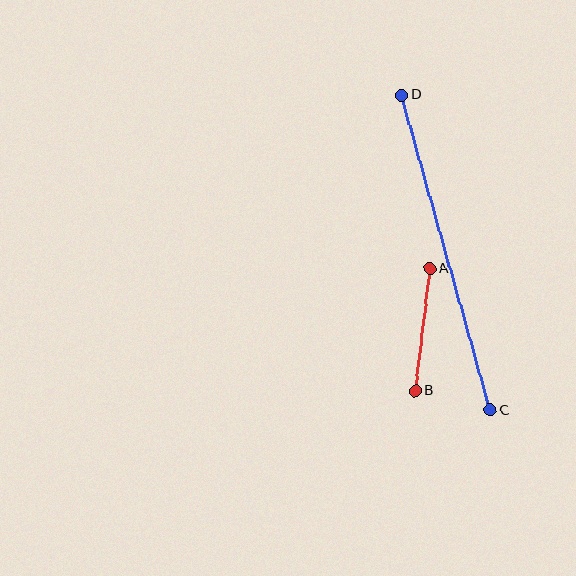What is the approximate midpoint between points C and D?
The midpoint is at approximately (446, 253) pixels.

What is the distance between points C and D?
The distance is approximately 327 pixels.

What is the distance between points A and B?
The distance is approximately 123 pixels.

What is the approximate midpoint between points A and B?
The midpoint is at approximately (422, 329) pixels.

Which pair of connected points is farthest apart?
Points C and D are farthest apart.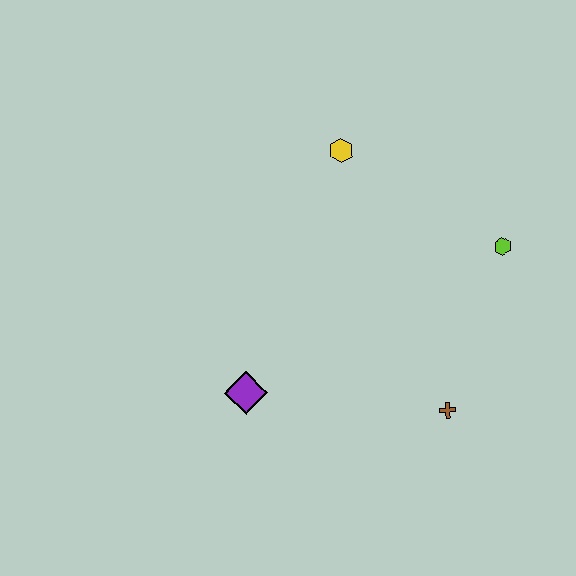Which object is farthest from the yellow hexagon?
The brown cross is farthest from the yellow hexagon.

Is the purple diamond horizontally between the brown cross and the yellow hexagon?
No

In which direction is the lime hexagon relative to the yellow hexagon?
The lime hexagon is to the right of the yellow hexagon.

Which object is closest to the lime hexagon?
The brown cross is closest to the lime hexagon.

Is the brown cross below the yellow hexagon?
Yes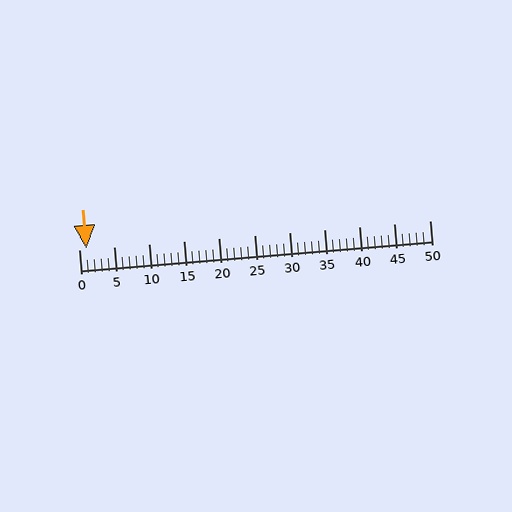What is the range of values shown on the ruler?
The ruler shows values from 0 to 50.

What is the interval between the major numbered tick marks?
The major tick marks are spaced 5 units apart.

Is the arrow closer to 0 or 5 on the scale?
The arrow is closer to 0.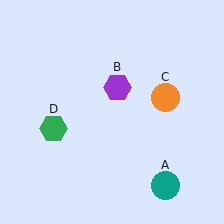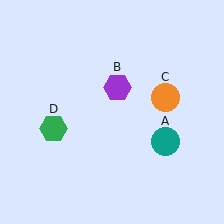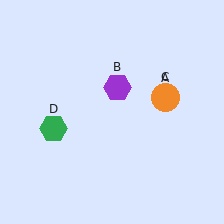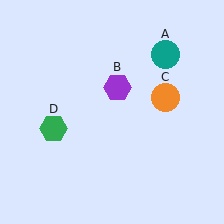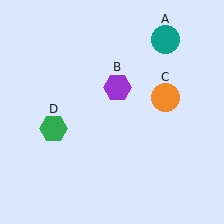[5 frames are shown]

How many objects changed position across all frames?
1 object changed position: teal circle (object A).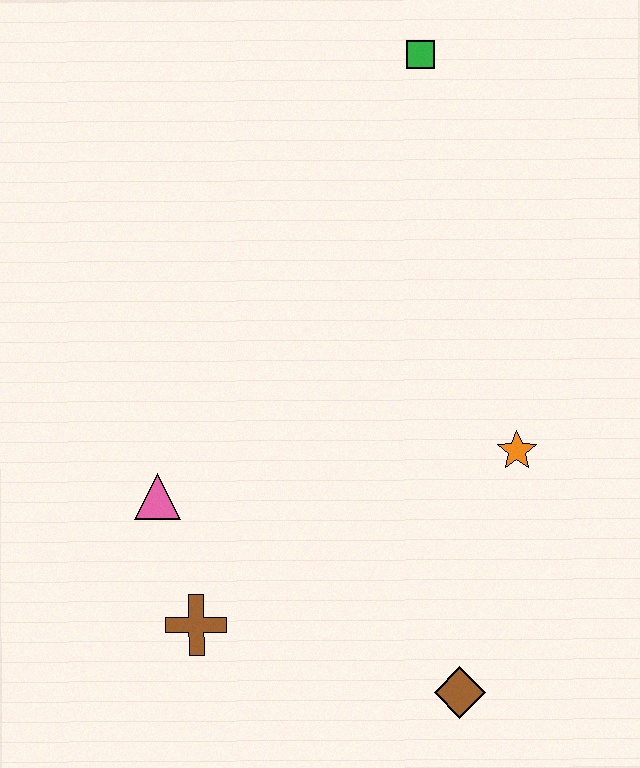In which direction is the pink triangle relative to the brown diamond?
The pink triangle is to the left of the brown diamond.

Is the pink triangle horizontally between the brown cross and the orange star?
No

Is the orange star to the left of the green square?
No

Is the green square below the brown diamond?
No